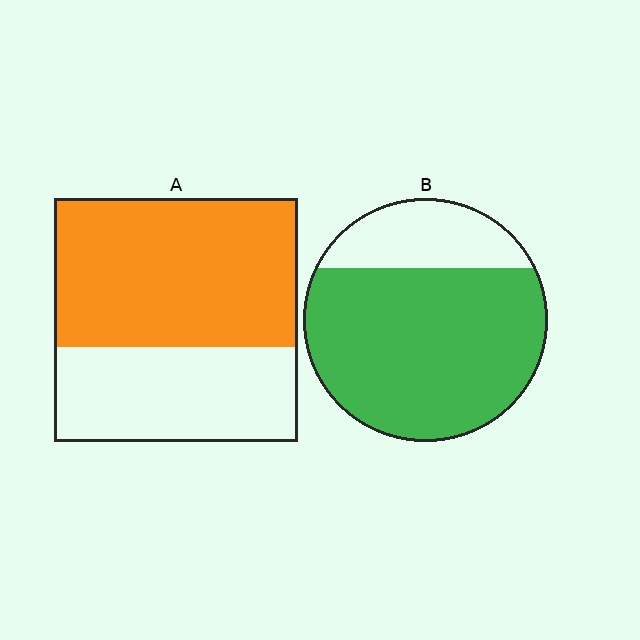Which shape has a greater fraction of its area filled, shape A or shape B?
Shape B.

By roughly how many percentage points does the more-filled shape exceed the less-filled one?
By roughly 15 percentage points (B over A).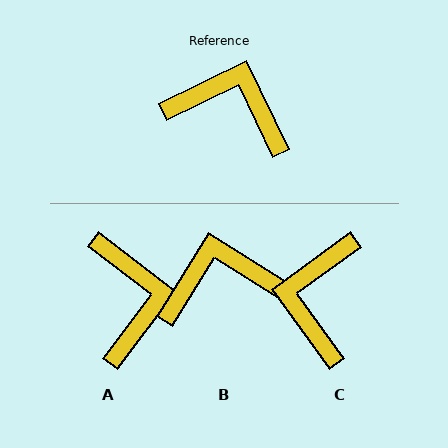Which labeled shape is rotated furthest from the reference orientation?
C, about 100 degrees away.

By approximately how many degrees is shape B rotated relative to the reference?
Approximately 32 degrees counter-clockwise.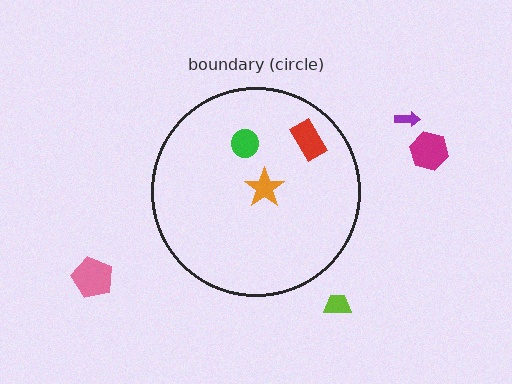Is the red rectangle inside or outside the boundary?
Inside.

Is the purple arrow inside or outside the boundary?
Outside.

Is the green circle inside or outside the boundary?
Inside.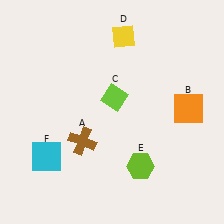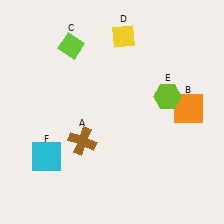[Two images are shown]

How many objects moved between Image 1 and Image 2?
2 objects moved between the two images.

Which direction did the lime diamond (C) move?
The lime diamond (C) moved up.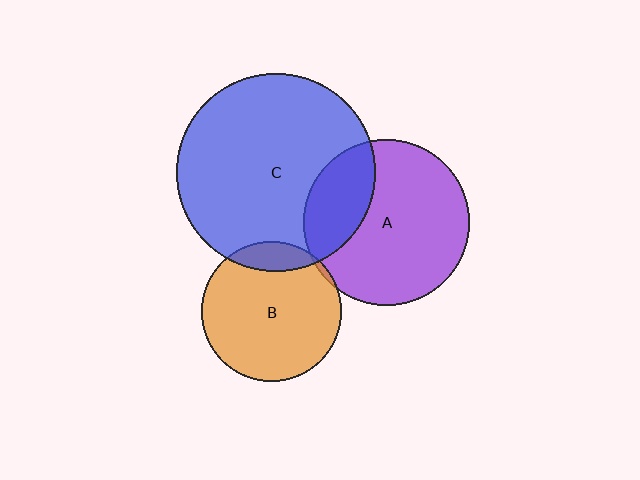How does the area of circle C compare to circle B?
Approximately 2.0 times.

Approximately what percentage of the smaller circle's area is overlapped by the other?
Approximately 15%.